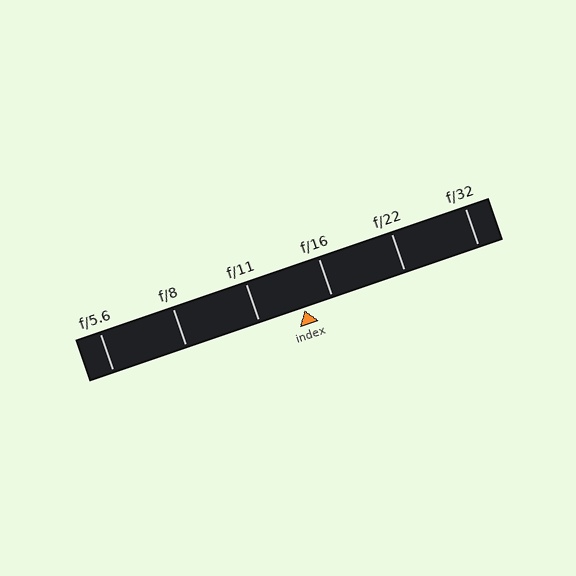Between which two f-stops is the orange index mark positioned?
The index mark is between f/11 and f/16.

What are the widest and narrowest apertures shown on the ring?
The widest aperture shown is f/5.6 and the narrowest is f/32.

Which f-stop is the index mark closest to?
The index mark is closest to f/16.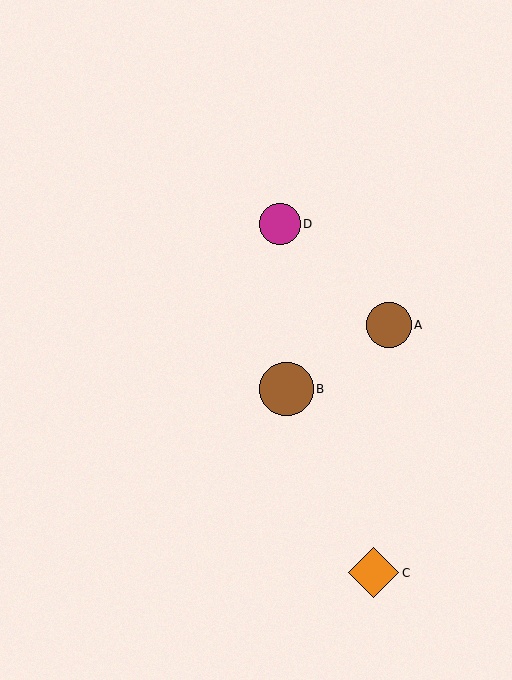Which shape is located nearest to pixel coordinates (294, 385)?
The brown circle (labeled B) at (286, 389) is nearest to that location.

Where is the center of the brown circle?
The center of the brown circle is at (389, 325).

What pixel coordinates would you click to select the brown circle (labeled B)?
Click at (286, 389) to select the brown circle B.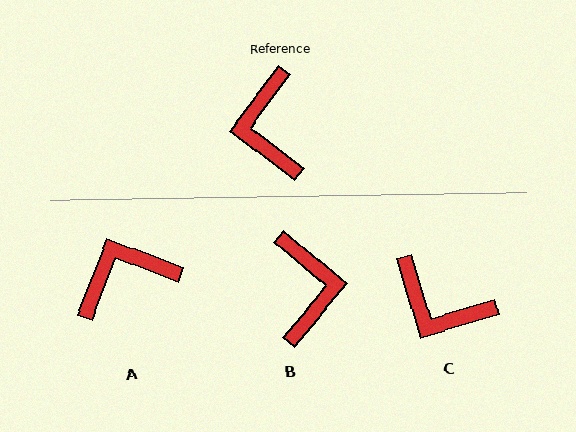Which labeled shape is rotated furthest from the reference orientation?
B, about 177 degrees away.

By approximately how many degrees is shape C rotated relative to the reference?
Approximately 54 degrees counter-clockwise.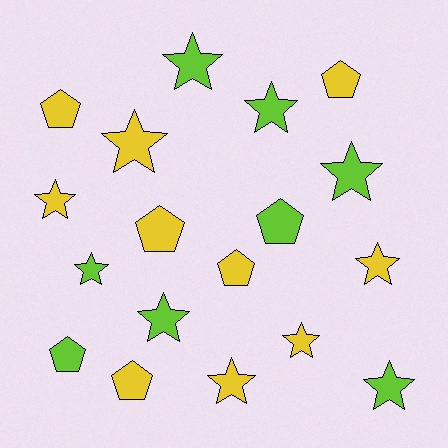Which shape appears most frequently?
Star, with 11 objects.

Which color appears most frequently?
Yellow, with 10 objects.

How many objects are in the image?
There are 18 objects.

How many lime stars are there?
There are 6 lime stars.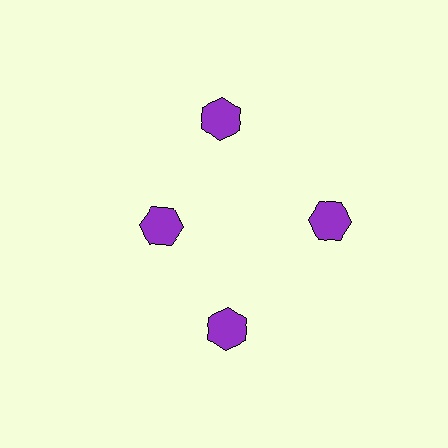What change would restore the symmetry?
The symmetry would be restored by moving it outward, back onto the ring so that all 4 hexagons sit at equal angles and equal distance from the center.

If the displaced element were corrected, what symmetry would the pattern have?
It would have 4-fold rotational symmetry — the pattern would map onto itself every 90 degrees.